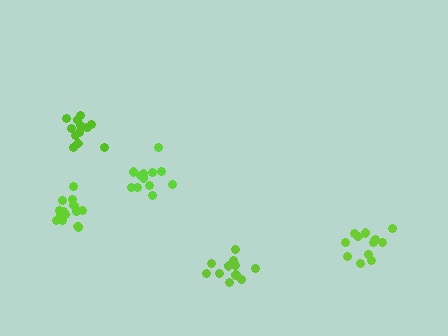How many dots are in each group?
Group 1: 13 dots, Group 2: 15 dots, Group 3: 12 dots, Group 4: 12 dots, Group 5: 13 dots (65 total).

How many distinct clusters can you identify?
There are 5 distinct clusters.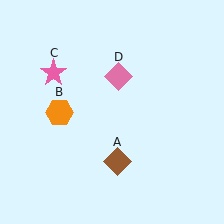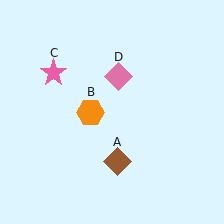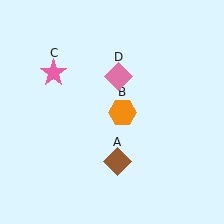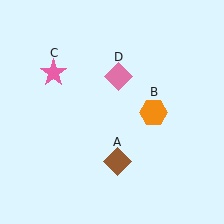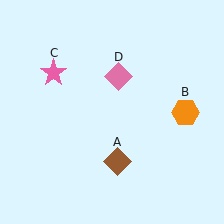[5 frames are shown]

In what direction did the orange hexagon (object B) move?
The orange hexagon (object B) moved right.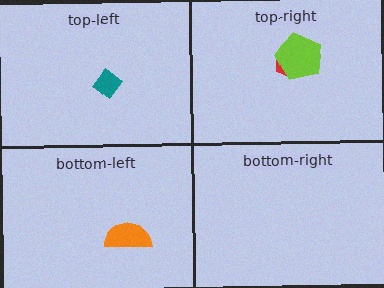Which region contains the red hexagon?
The top-right region.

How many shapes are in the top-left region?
1.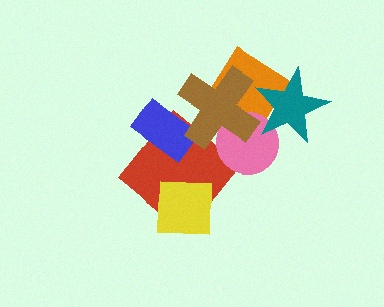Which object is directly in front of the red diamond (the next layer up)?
The yellow square is directly in front of the red diamond.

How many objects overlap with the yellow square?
1 object overlaps with the yellow square.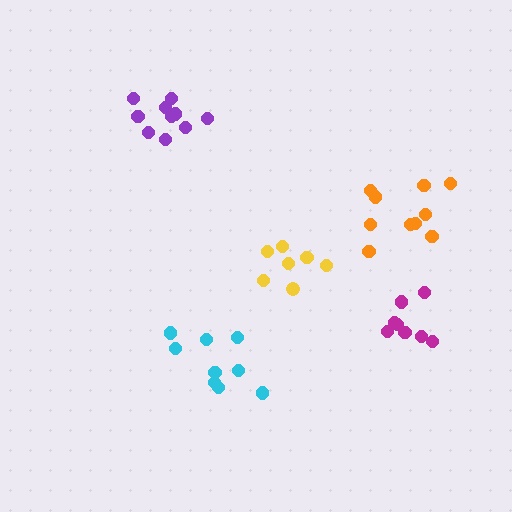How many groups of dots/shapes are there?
There are 5 groups.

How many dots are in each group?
Group 1: 9 dots, Group 2: 11 dots, Group 3: 7 dots, Group 4: 10 dots, Group 5: 8 dots (45 total).